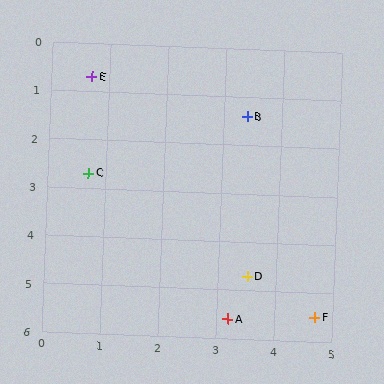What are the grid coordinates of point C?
Point C is at approximately (0.7, 2.7).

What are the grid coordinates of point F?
Point F is at approximately (4.7, 5.5).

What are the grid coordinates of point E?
Point E is at approximately (0.7, 0.7).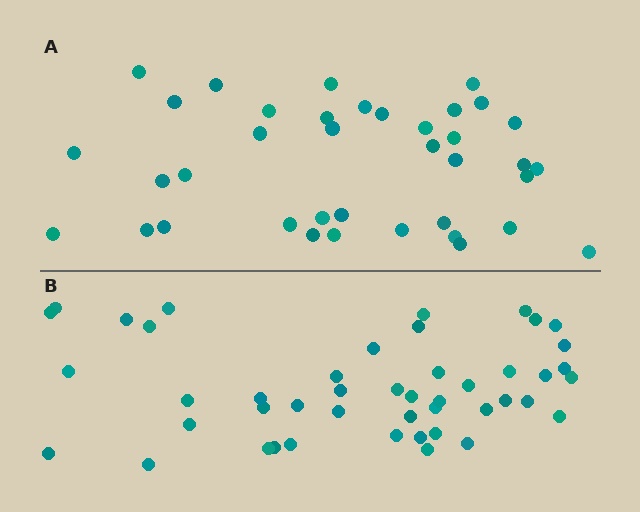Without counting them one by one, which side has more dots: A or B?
Region B (the bottom region) has more dots.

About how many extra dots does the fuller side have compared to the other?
Region B has roughly 8 or so more dots than region A.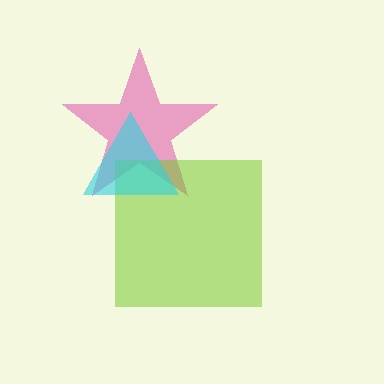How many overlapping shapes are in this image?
There are 3 overlapping shapes in the image.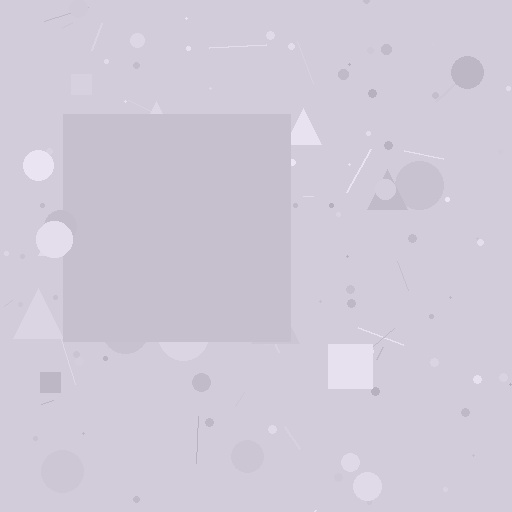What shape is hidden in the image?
A square is hidden in the image.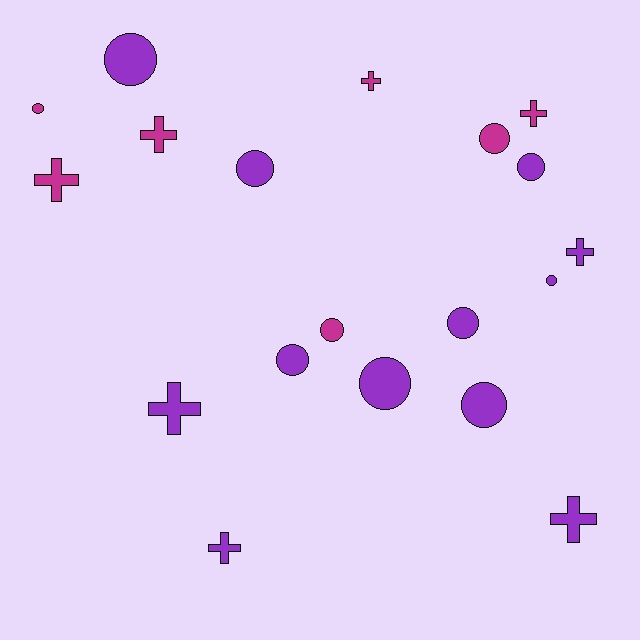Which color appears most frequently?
Purple, with 12 objects.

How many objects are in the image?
There are 19 objects.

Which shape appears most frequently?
Circle, with 11 objects.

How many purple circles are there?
There are 8 purple circles.